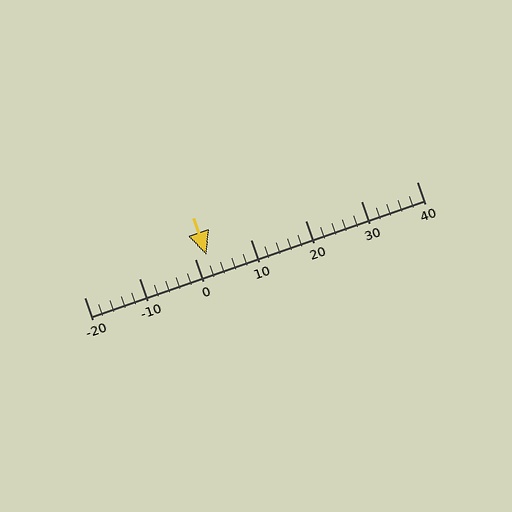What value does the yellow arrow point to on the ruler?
The yellow arrow points to approximately 2.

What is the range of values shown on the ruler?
The ruler shows values from -20 to 40.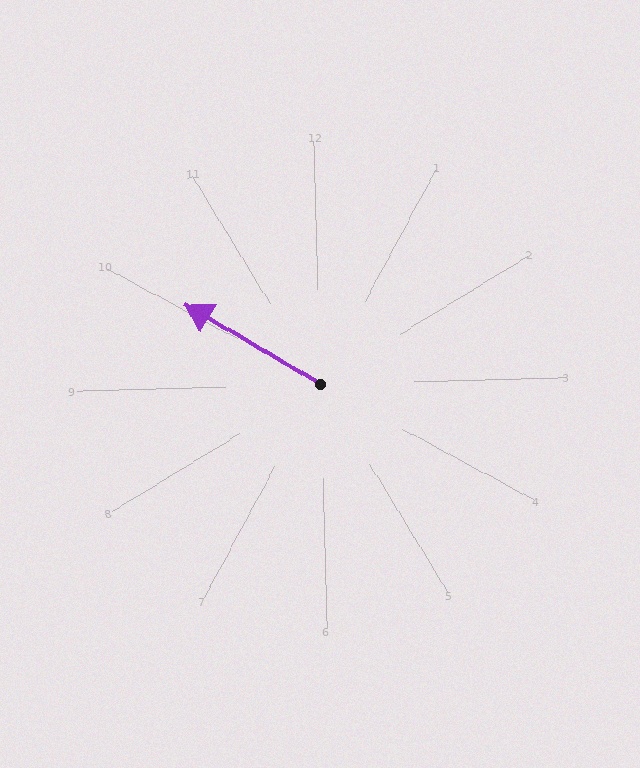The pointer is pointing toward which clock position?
Roughly 10 o'clock.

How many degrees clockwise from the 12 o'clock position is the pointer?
Approximately 302 degrees.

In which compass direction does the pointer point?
Northwest.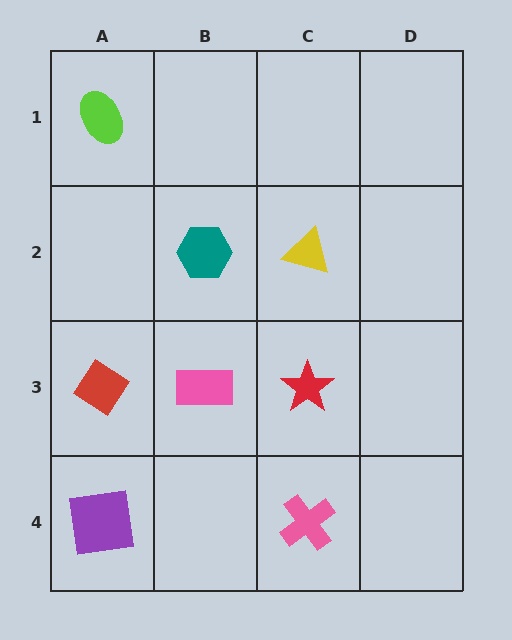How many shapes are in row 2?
2 shapes.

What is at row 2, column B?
A teal hexagon.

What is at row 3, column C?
A red star.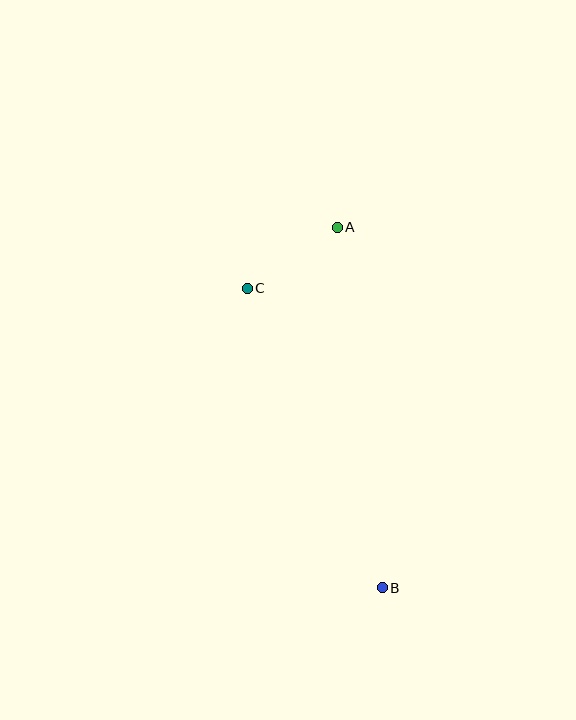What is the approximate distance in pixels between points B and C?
The distance between B and C is approximately 329 pixels.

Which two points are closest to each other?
Points A and C are closest to each other.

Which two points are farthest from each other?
Points A and B are farthest from each other.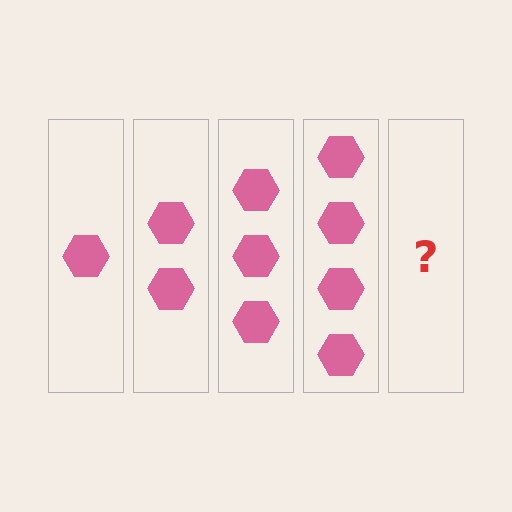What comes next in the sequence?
The next element should be 5 hexagons.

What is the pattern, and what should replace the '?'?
The pattern is that each step adds one more hexagon. The '?' should be 5 hexagons.